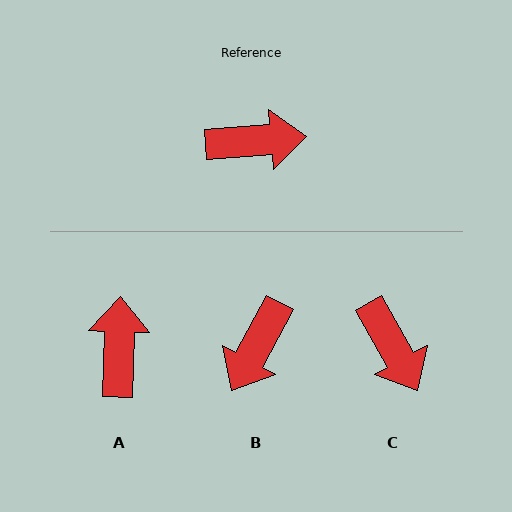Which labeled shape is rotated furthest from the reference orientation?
B, about 123 degrees away.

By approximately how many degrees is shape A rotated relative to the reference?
Approximately 84 degrees counter-clockwise.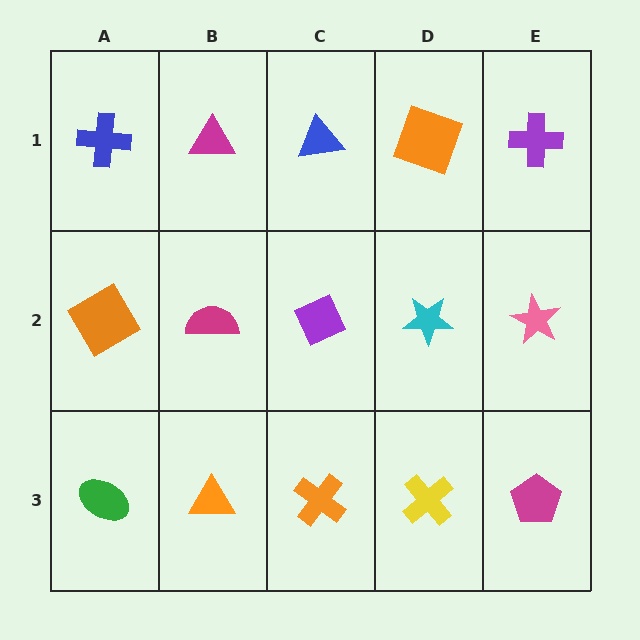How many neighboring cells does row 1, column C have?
3.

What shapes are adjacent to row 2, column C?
A blue triangle (row 1, column C), an orange cross (row 3, column C), a magenta semicircle (row 2, column B), a cyan star (row 2, column D).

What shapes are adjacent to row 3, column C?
A purple diamond (row 2, column C), an orange triangle (row 3, column B), a yellow cross (row 3, column D).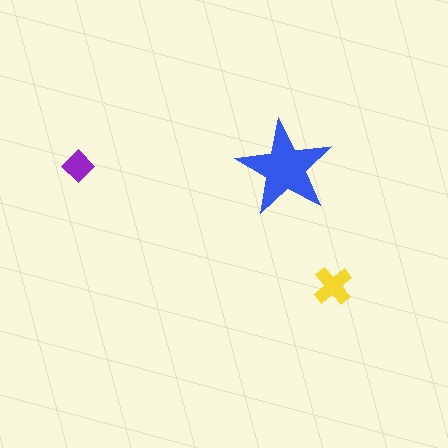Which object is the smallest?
The purple diamond.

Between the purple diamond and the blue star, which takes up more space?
The blue star.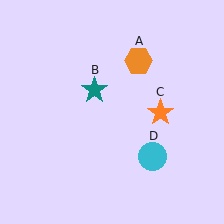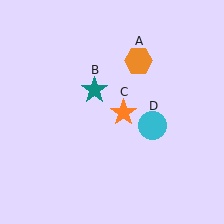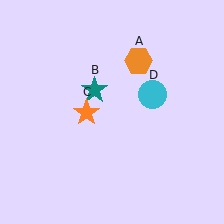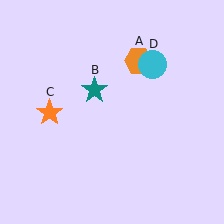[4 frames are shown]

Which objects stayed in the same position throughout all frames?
Orange hexagon (object A) and teal star (object B) remained stationary.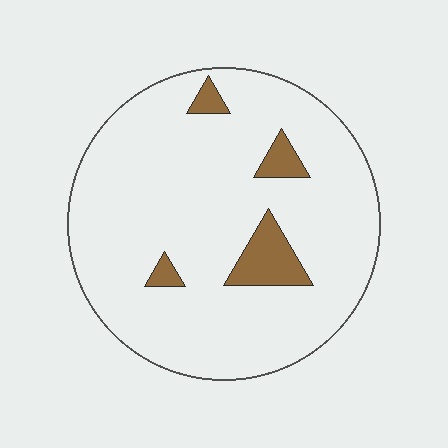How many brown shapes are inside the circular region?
4.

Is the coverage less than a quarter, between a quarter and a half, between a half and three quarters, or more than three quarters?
Less than a quarter.